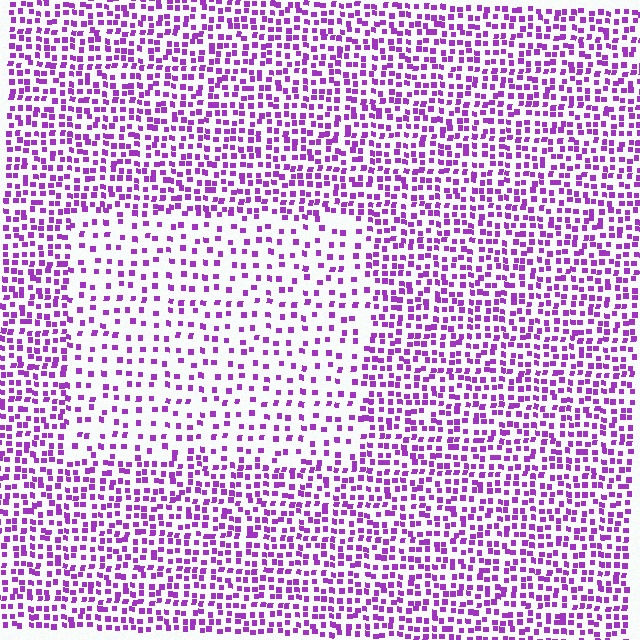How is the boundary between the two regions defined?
The boundary is defined by a change in element density (approximately 2.1x ratio). All elements are the same color, size, and shape.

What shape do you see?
I see a rectangle.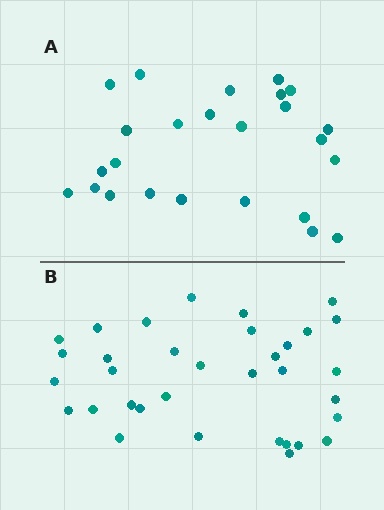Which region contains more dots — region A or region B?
Region B (the bottom region) has more dots.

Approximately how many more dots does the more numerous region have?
Region B has roughly 8 or so more dots than region A.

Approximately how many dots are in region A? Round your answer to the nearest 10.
About 20 dots. (The exact count is 25, which rounds to 20.)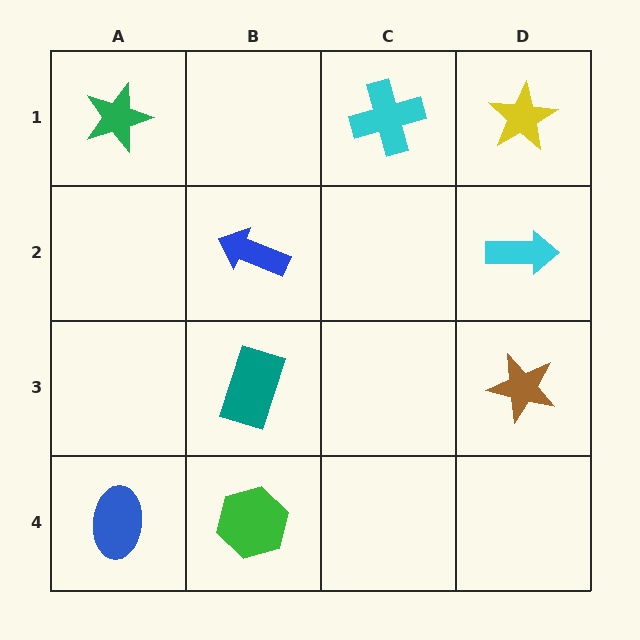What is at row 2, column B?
A blue arrow.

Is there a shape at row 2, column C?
No, that cell is empty.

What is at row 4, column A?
A blue ellipse.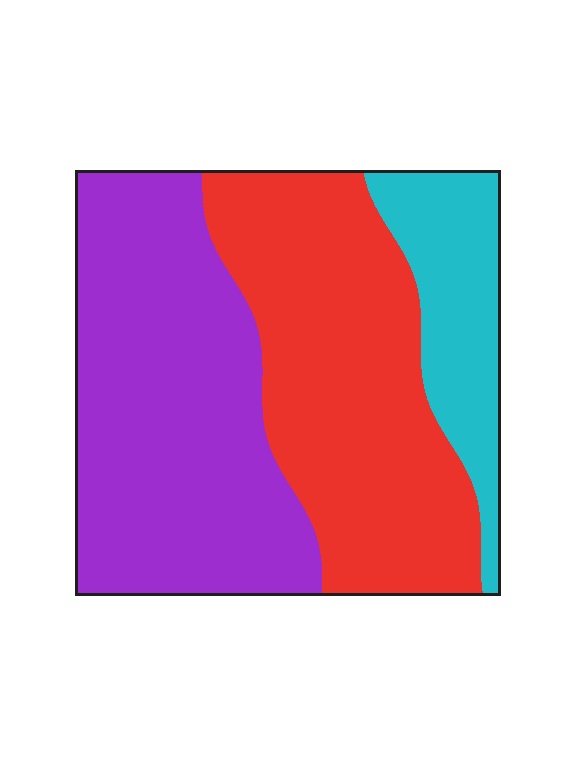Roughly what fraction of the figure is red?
Red takes up between a quarter and a half of the figure.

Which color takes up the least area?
Cyan, at roughly 15%.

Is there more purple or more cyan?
Purple.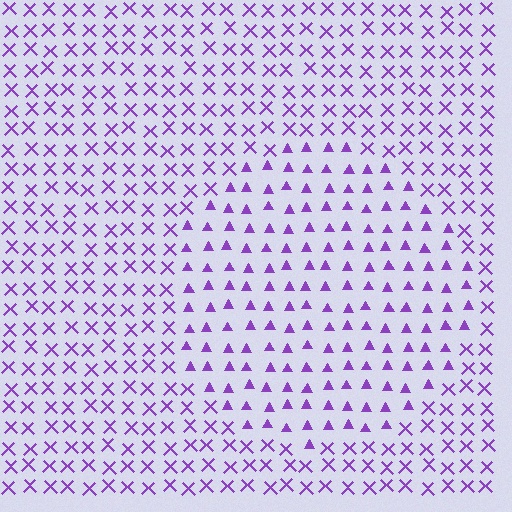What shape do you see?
I see a circle.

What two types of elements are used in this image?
The image uses triangles inside the circle region and X marks outside it.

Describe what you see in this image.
The image is filled with small purple elements arranged in a uniform grid. A circle-shaped region contains triangles, while the surrounding area contains X marks. The boundary is defined purely by the change in element shape.